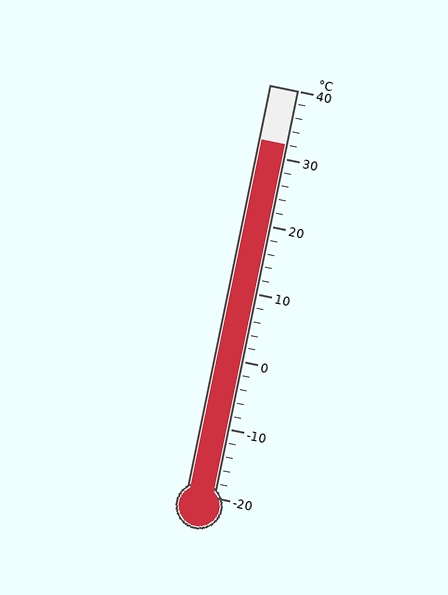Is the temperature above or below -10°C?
The temperature is above -10°C.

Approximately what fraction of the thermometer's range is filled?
The thermometer is filled to approximately 85% of its range.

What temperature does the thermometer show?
The thermometer shows approximately 32°C.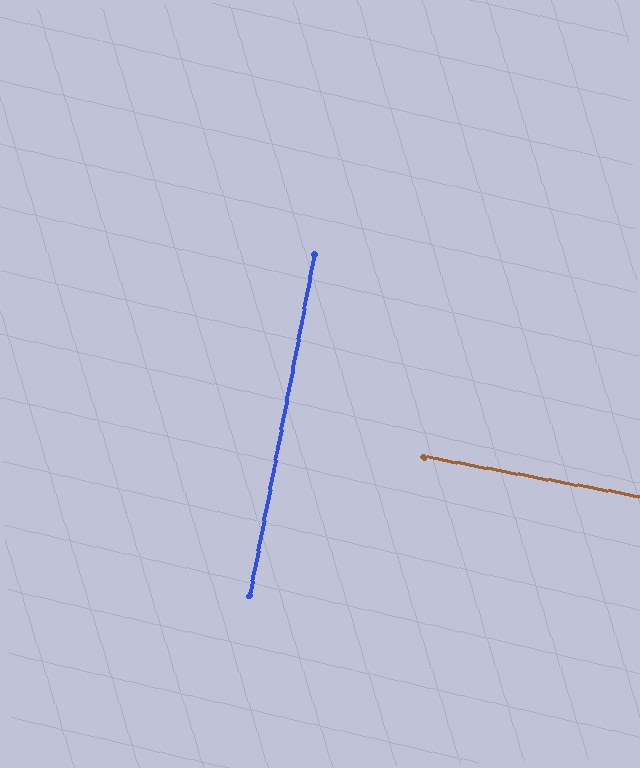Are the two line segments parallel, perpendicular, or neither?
Perpendicular — they meet at approximately 90°.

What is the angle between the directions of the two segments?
Approximately 90 degrees.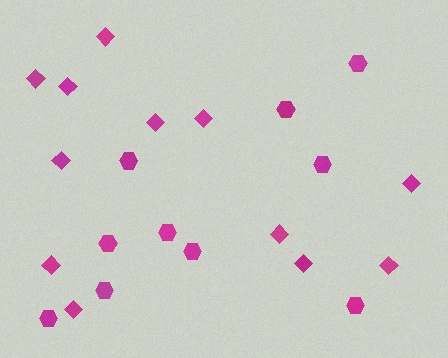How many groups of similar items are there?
There are 2 groups: one group of diamonds (12) and one group of hexagons (10).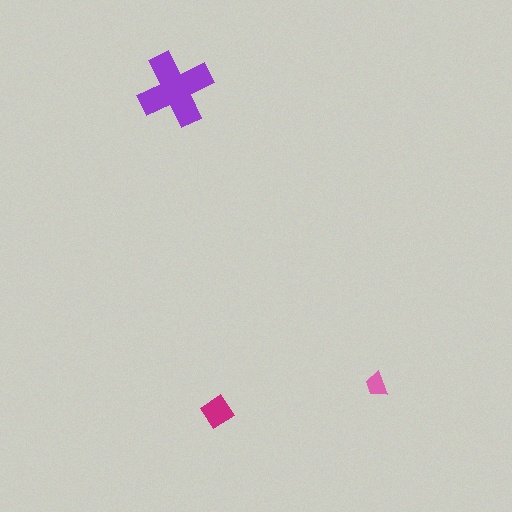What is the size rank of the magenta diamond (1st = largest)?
2nd.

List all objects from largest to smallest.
The purple cross, the magenta diamond, the pink trapezoid.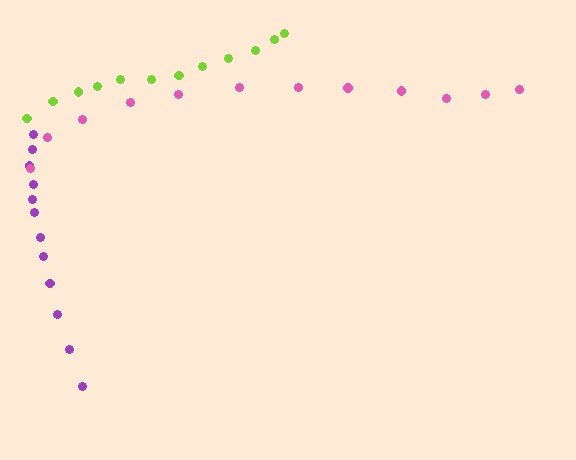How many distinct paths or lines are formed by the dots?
There are 3 distinct paths.